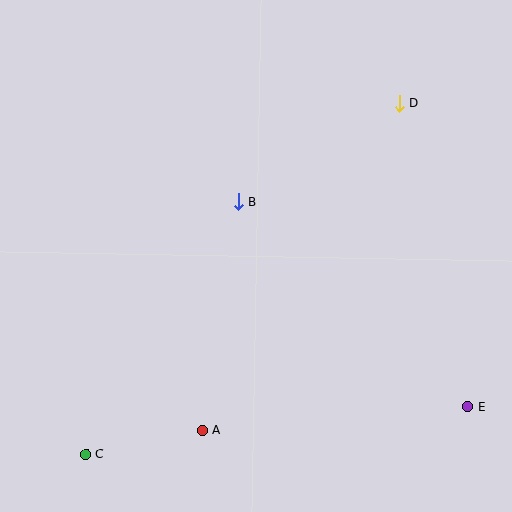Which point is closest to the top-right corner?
Point D is closest to the top-right corner.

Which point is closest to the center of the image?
Point B at (238, 202) is closest to the center.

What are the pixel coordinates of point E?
Point E is at (468, 406).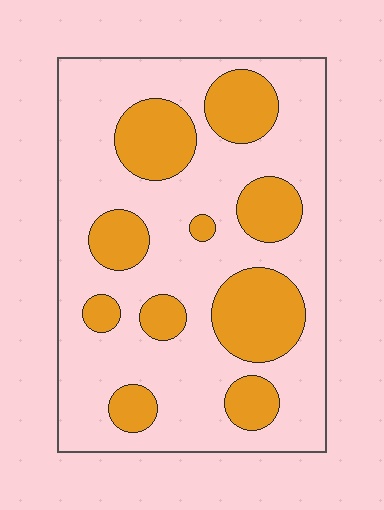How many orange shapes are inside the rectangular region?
10.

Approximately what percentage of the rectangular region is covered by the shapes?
Approximately 30%.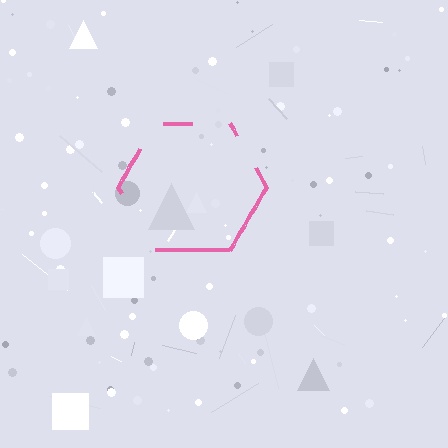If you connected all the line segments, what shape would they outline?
They would outline a hexagon.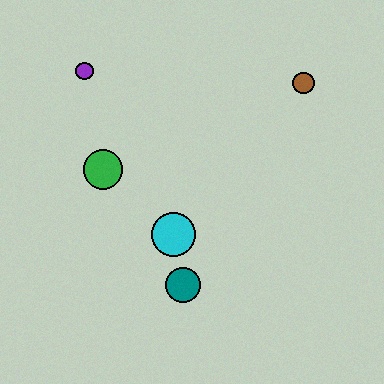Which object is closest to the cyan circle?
The teal circle is closest to the cyan circle.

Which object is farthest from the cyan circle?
The brown circle is farthest from the cyan circle.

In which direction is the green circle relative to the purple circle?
The green circle is below the purple circle.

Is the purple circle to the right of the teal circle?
No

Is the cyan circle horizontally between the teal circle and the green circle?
Yes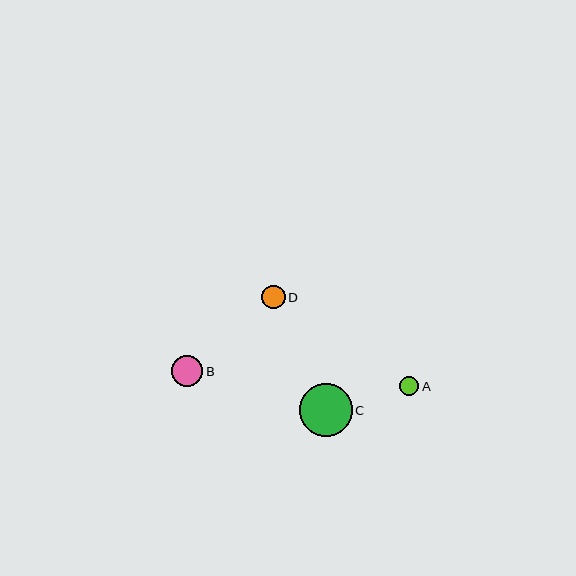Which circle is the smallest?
Circle A is the smallest with a size of approximately 19 pixels.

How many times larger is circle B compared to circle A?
Circle B is approximately 1.7 times the size of circle A.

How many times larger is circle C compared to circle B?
Circle C is approximately 1.7 times the size of circle B.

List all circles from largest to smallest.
From largest to smallest: C, B, D, A.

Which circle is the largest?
Circle C is the largest with a size of approximately 53 pixels.